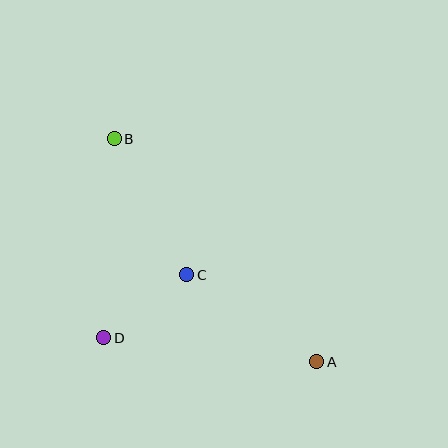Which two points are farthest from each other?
Points A and B are farthest from each other.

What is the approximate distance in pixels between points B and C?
The distance between B and C is approximately 154 pixels.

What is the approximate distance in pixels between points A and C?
The distance between A and C is approximately 156 pixels.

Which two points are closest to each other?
Points C and D are closest to each other.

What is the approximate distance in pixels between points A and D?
The distance between A and D is approximately 214 pixels.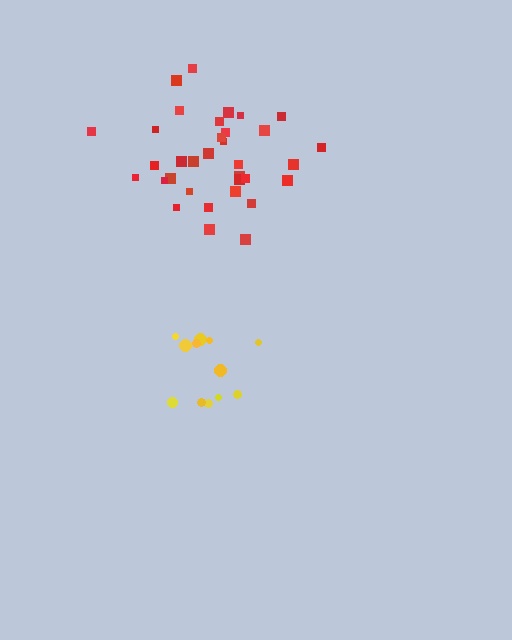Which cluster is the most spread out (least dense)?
Yellow.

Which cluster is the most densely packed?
Red.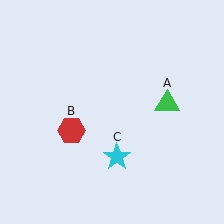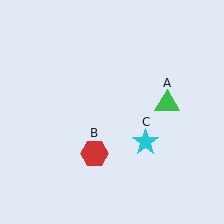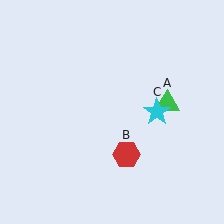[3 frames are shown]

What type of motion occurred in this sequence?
The red hexagon (object B), cyan star (object C) rotated counterclockwise around the center of the scene.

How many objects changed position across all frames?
2 objects changed position: red hexagon (object B), cyan star (object C).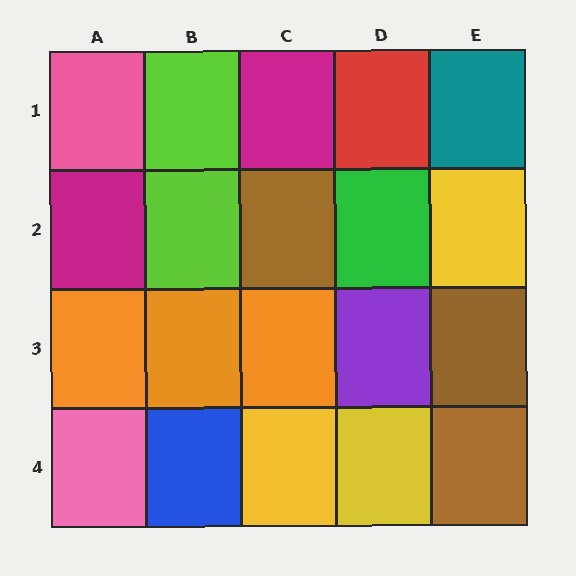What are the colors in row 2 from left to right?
Magenta, lime, brown, green, yellow.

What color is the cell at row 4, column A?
Pink.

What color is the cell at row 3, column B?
Orange.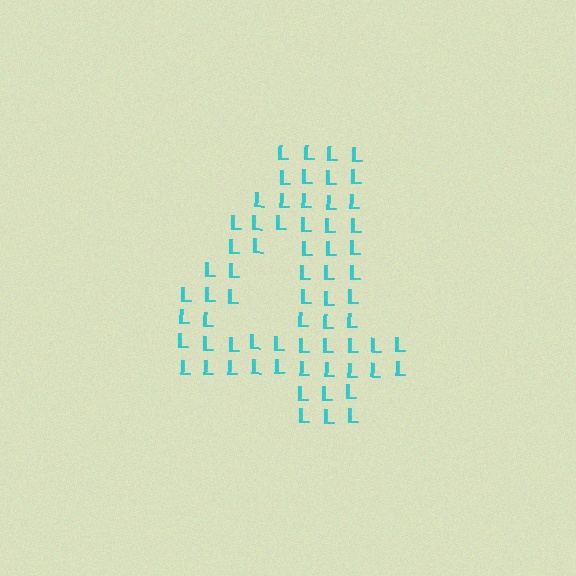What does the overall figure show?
The overall figure shows the digit 4.